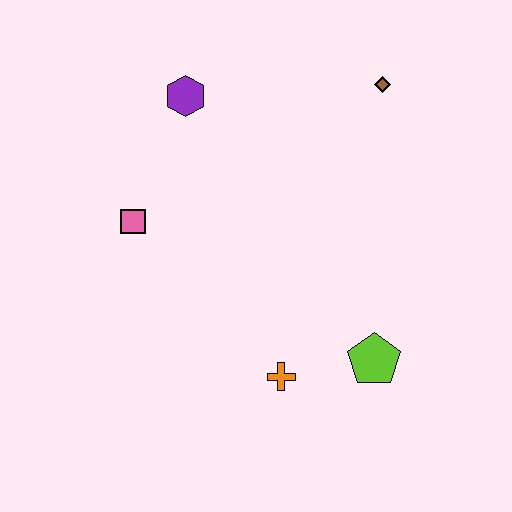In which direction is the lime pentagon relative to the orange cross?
The lime pentagon is to the right of the orange cross.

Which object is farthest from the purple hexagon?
The lime pentagon is farthest from the purple hexagon.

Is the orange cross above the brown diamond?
No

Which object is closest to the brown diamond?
The purple hexagon is closest to the brown diamond.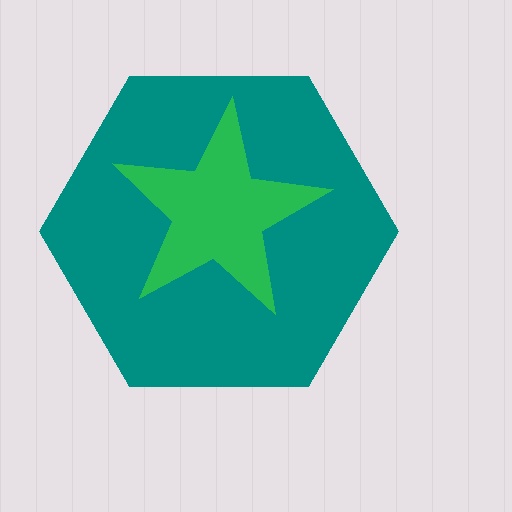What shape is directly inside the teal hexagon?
The green star.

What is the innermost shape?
The green star.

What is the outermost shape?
The teal hexagon.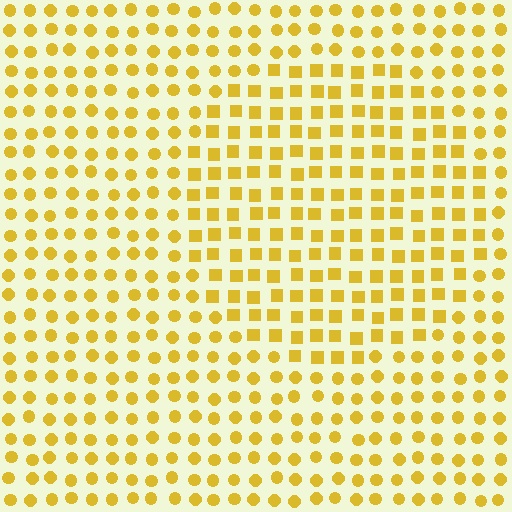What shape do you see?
I see a circle.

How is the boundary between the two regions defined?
The boundary is defined by a change in element shape: squares inside vs. circles outside. All elements share the same color and spacing.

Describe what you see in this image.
The image is filled with small yellow elements arranged in a uniform grid. A circle-shaped region contains squares, while the surrounding area contains circles. The boundary is defined purely by the change in element shape.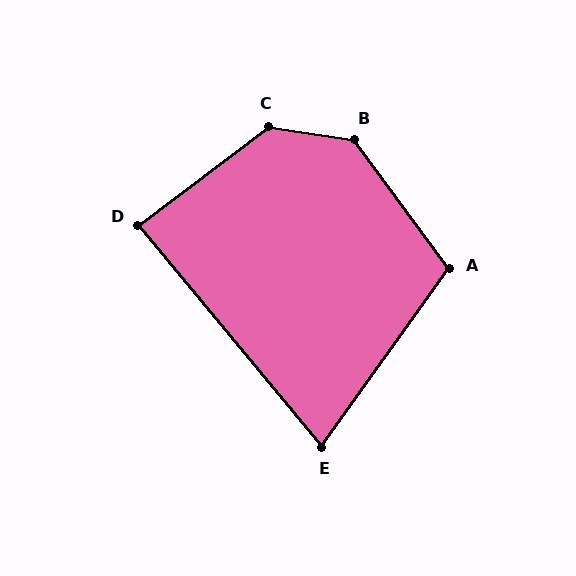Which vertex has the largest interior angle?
B, at approximately 135 degrees.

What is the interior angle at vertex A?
Approximately 108 degrees (obtuse).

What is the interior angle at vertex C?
Approximately 134 degrees (obtuse).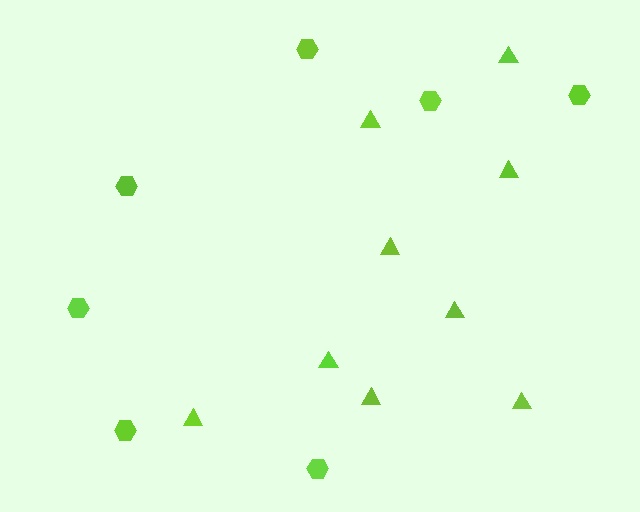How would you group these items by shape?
There are 2 groups: one group of hexagons (7) and one group of triangles (9).